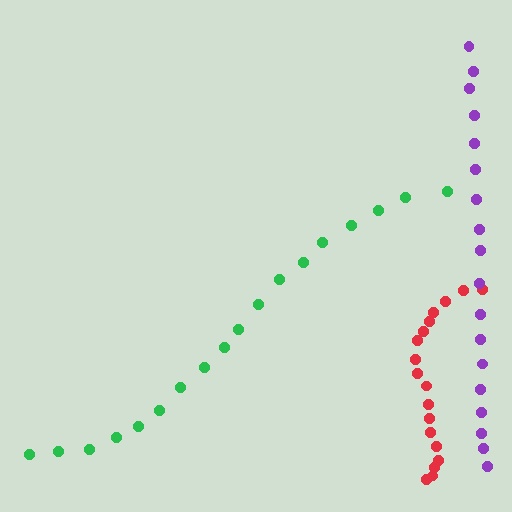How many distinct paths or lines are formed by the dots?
There are 3 distinct paths.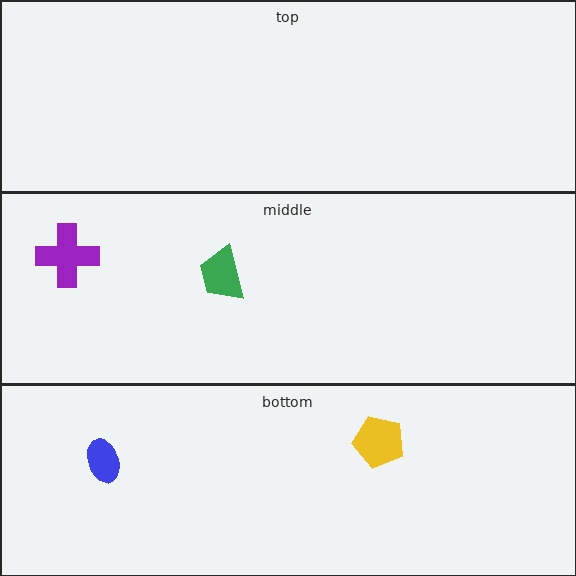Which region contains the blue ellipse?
The bottom region.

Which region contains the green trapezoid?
The middle region.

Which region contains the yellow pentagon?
The bottom region.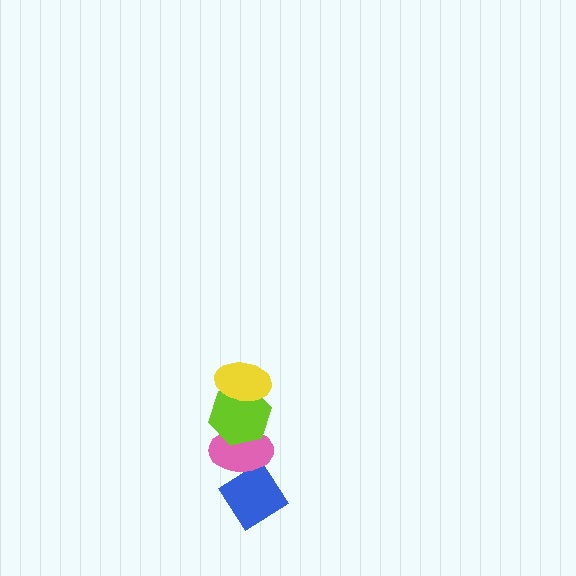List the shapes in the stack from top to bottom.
From top to bottom: the yellow ellipse, the lime hexagon, the pink ellipse, the blue diamond.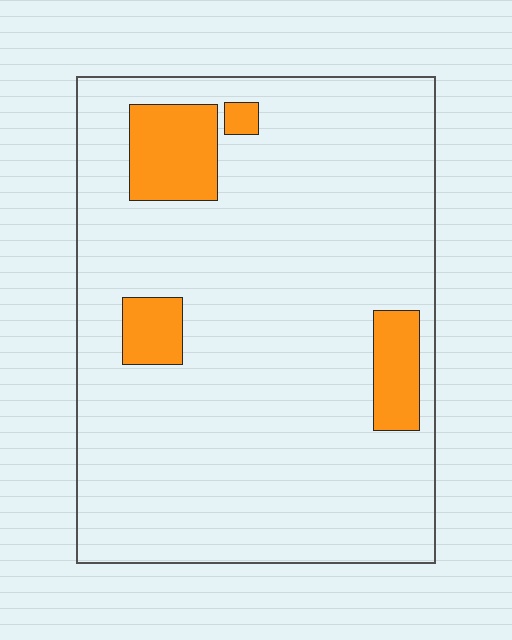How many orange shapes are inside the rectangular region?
4.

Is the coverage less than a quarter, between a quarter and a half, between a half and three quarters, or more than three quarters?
Less than a quarter.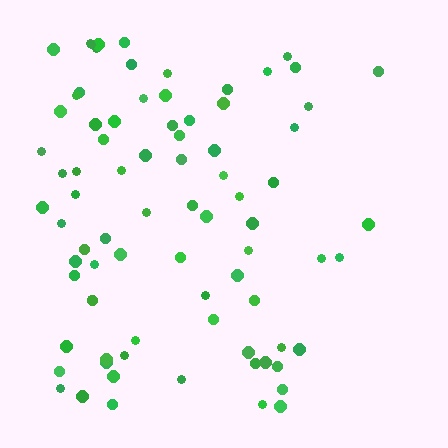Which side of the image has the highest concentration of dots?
The left.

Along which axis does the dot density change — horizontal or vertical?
Horizontal.